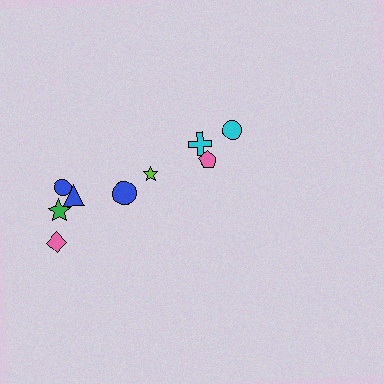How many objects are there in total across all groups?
There are 9 objects.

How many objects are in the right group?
There are 3 objects.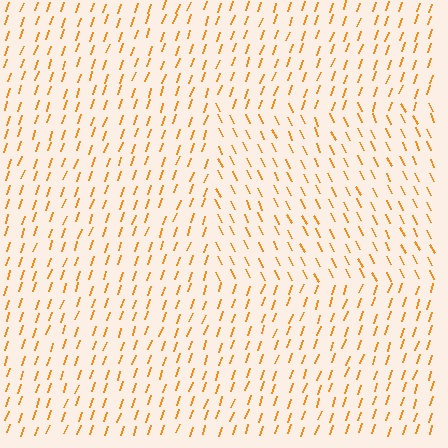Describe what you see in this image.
The image is filled with small orange line segments. A rectangle region in the image has lines oriented differently from the surrounding lines, creating a visible texture boundary.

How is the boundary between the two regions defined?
The boundary is defined purely by a change in line orientation (approximately 45 degrees difference). All lines are the same color and thickness.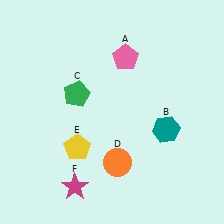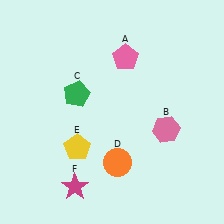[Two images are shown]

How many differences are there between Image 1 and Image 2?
There is 1 difference between the two images.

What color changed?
The hexagon (B) changed from teal in Image 1 to pink in Image 2.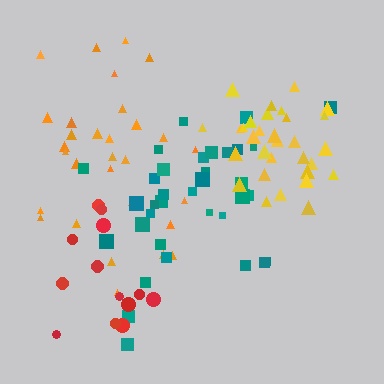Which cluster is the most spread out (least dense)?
Red.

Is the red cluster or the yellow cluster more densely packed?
Yellow.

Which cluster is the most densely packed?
Yellow.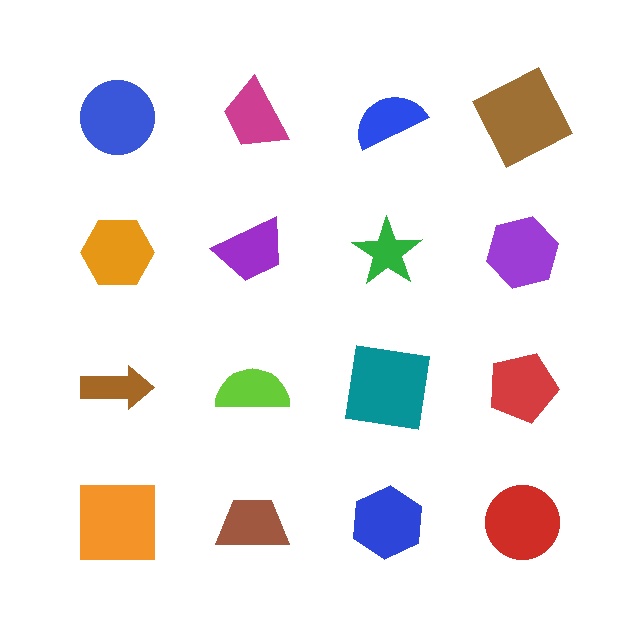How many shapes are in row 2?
4 shapes.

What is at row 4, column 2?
A brown trapezoid.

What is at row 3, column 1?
A brown arrow.